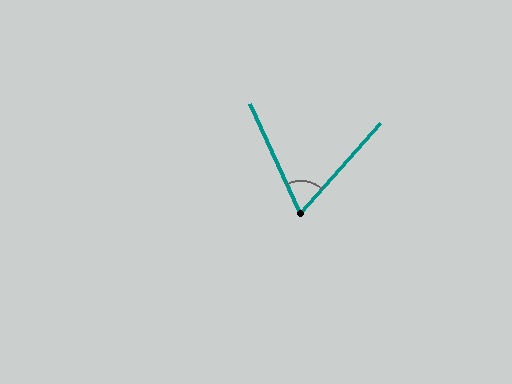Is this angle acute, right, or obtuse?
It is acute.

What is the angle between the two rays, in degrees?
Approximately 67 degrees.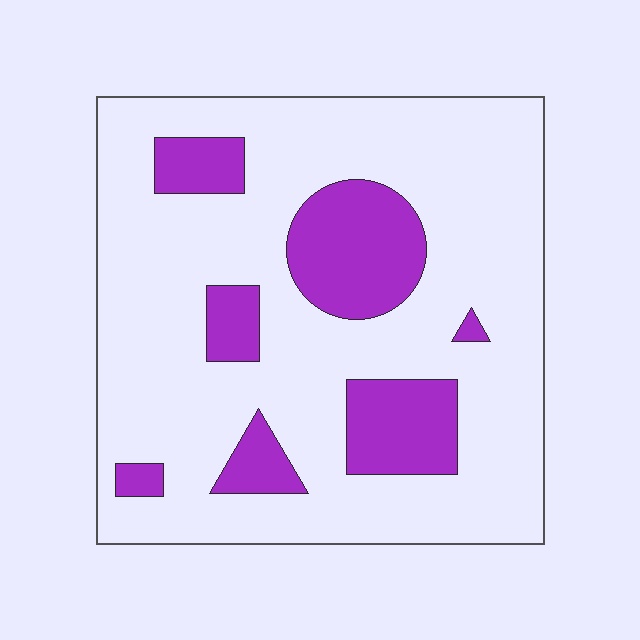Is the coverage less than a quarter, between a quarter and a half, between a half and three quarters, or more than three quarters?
Less than a quarter.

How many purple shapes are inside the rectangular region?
7.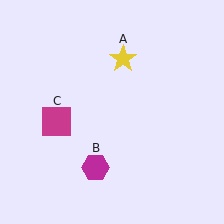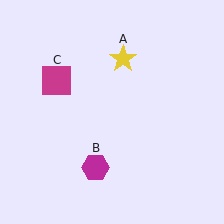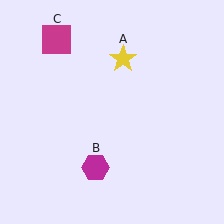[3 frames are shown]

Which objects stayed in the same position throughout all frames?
Yellow star (object A) and magenta hexagon (object B) remained stationary.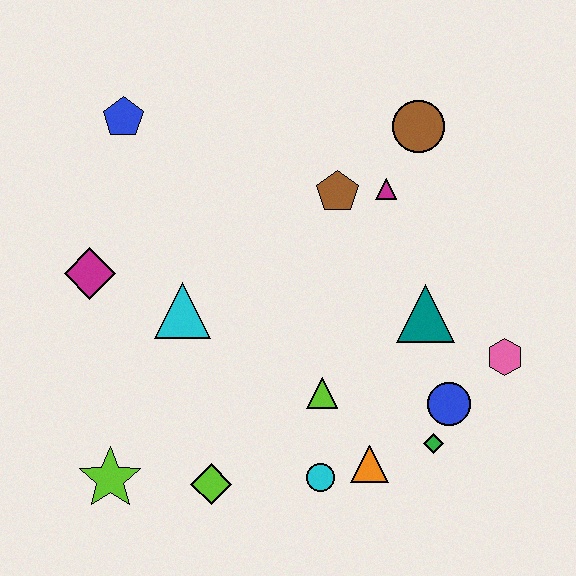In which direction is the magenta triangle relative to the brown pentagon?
The magenta triangle is to the right of the brown pentagon.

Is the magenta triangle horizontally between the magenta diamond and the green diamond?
Yes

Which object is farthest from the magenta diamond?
The pink hexagon is farthest from the magenta diamond.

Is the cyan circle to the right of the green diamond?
No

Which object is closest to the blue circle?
The green diamond is closest to the blue circle.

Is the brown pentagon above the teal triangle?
Yes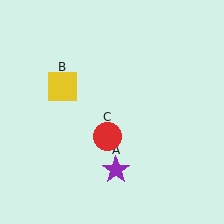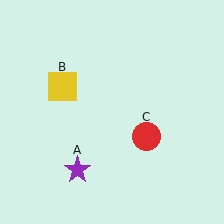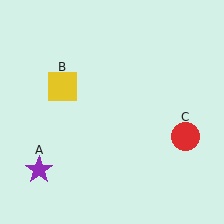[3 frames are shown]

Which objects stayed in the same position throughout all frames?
Yellow square (object B) remained stationary.